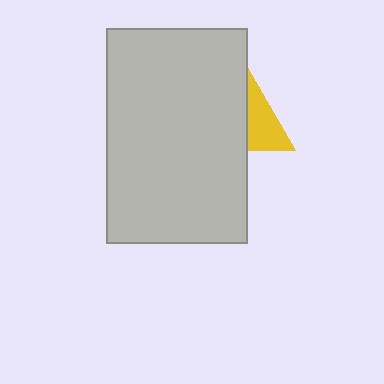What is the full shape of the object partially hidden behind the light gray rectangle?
The partially hidden object is a yellow triangle.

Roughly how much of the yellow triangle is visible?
A small part of it is visible (roughly 38%).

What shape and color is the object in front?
The object in front is a light gray rectangle.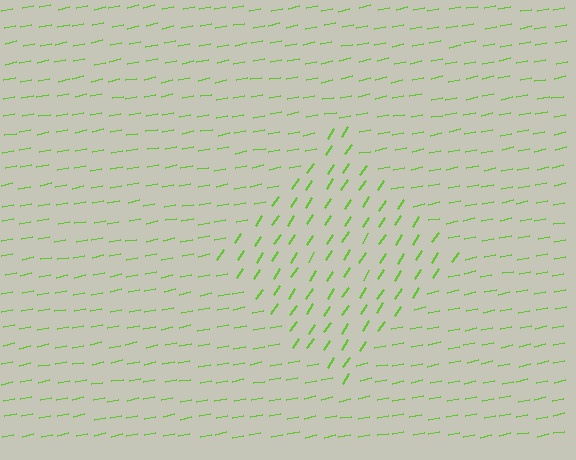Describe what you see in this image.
The image is filled with small lime line segments. A diamond region in the image has lines oriented differently from the surrounding lines, creating a visible texture boundary.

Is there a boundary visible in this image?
Yes, there is a texture boundary formed by a change in line orientation.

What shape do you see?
I see a diamond.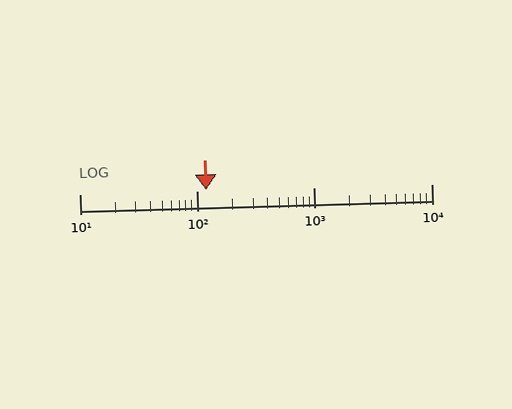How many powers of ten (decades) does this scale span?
The scale spans 3 decades, from 10 to 10000.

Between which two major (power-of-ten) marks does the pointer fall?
The pointer is between 100 and 1000.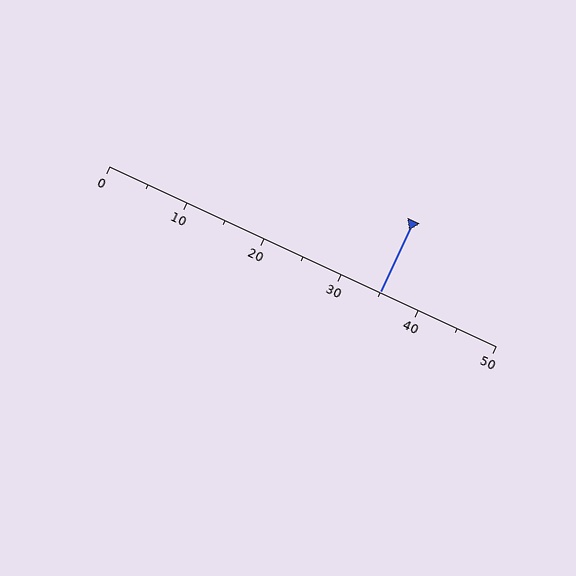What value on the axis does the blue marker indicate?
The marker indicates approximately 35.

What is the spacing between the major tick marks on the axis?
The major ticks are spaced 10 apart.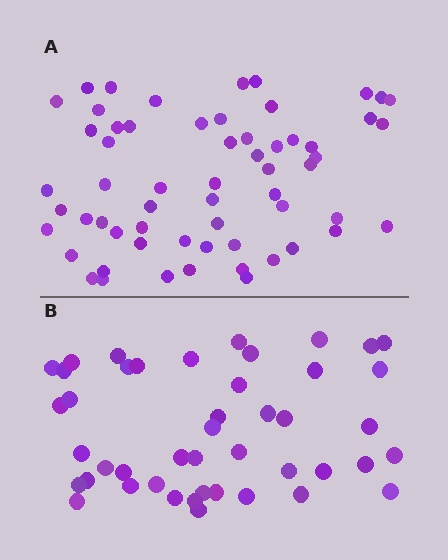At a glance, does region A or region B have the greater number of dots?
Region A (the top region) has more dots.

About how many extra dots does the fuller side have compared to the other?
Region A has approximately 15 more dots than region B.